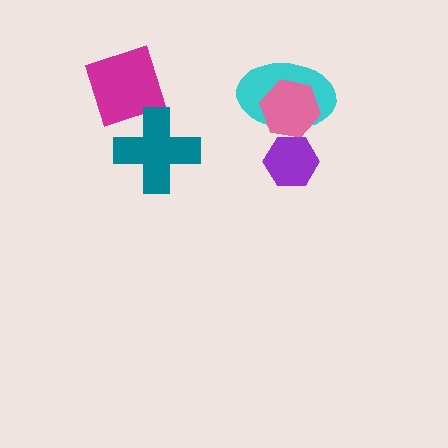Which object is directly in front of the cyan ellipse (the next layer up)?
The pink hexagon is directly in front of the cyan ellipse.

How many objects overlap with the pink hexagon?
2 objects overlap with the pink hexagon.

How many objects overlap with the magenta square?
0 objects overlap with the magenta square.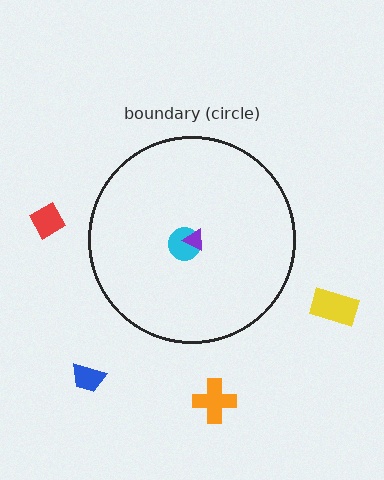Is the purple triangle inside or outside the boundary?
Inside.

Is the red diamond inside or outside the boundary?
Outside.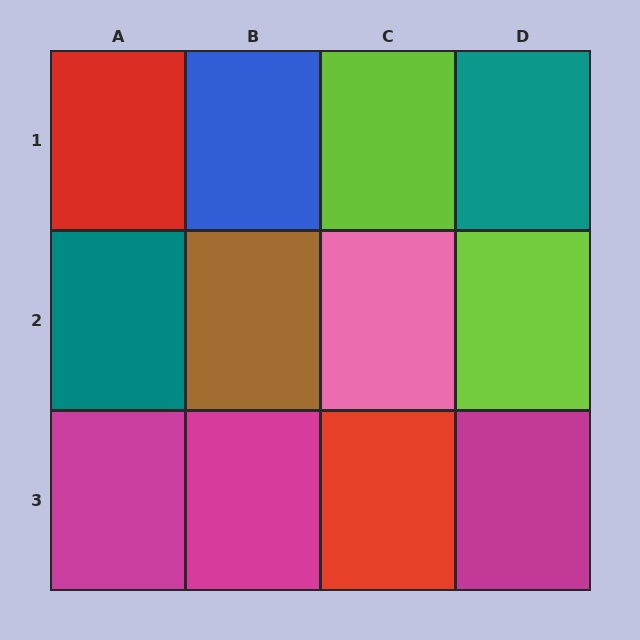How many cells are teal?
2 cells are teal.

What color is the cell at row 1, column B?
Blue.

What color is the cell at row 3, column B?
Magenta.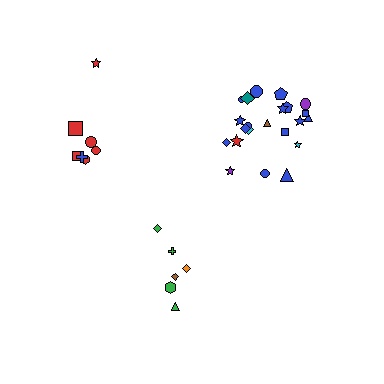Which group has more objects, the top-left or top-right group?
The top-right group.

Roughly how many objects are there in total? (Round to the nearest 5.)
Roughly 35 objects in total.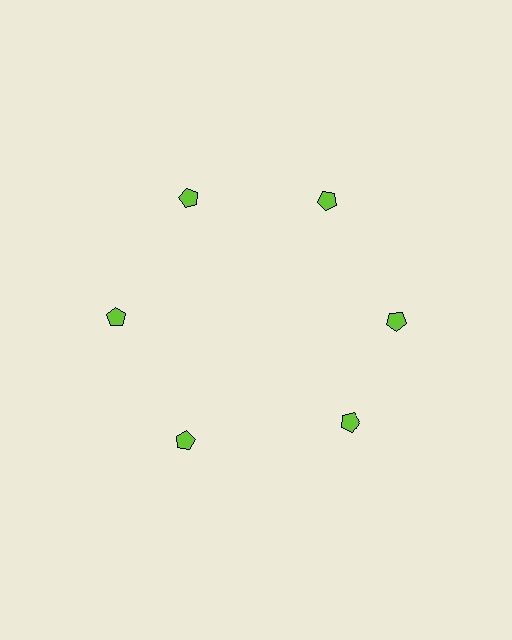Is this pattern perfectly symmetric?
No. The 6 lime pentagons are arranged in a ring, but one element near the 5 o'clock position is rotated out of alignment along the ring, breaking the 6-fold rotational symmetry.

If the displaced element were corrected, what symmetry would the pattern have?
It would have 6-fold rotational symmetry — the pattern would map onto itself every 60 degrees.